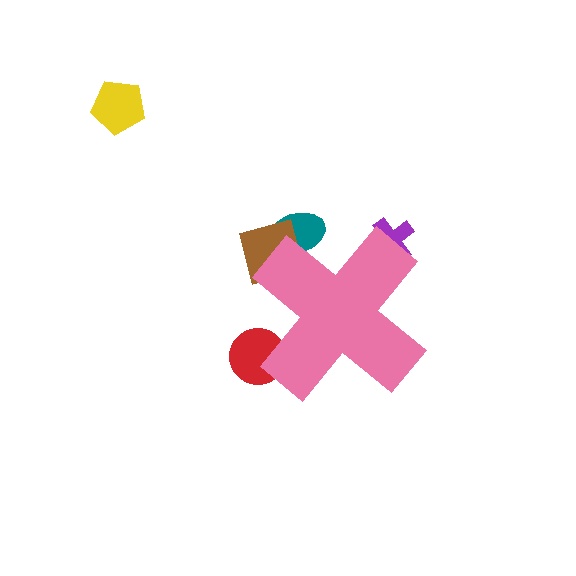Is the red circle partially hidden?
Yes, the red circle is partially hidden behind the pink cross.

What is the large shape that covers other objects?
A pink cross.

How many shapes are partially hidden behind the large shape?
4 shapes are partially hidden.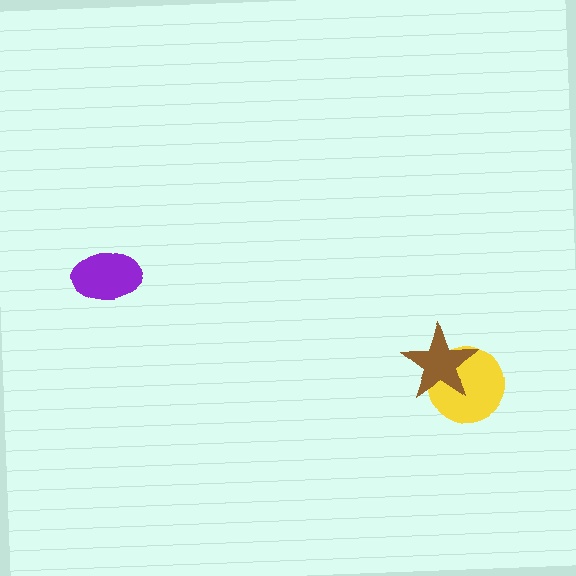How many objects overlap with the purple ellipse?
0 objects overlap with the purple ellipse.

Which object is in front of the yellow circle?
The brown star is in front of the yellow circle.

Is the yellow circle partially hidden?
Yes, it is partially covered by another shape.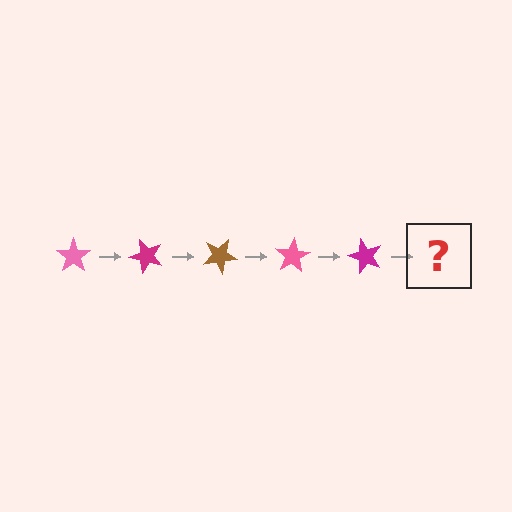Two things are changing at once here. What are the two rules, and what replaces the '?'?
The two rules are that it rotates 50 degrees each step and the color cycles through pink, magenta, and brown. The '?' should be a brown star, rotated 250 degrees from the start.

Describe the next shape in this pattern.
It should be a brown star, rotated 250 degrees from the start.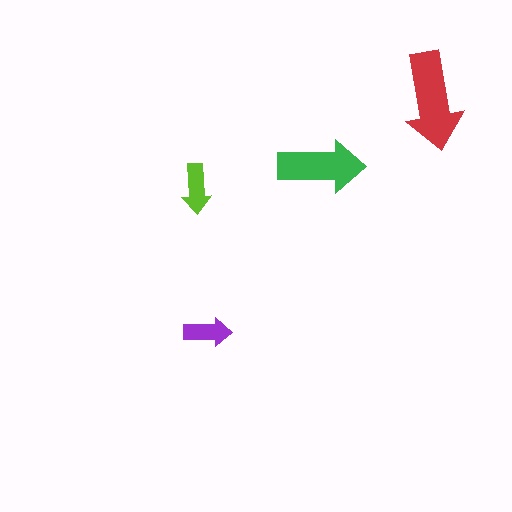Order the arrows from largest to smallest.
the red one, the green one, the lime one, the purple one.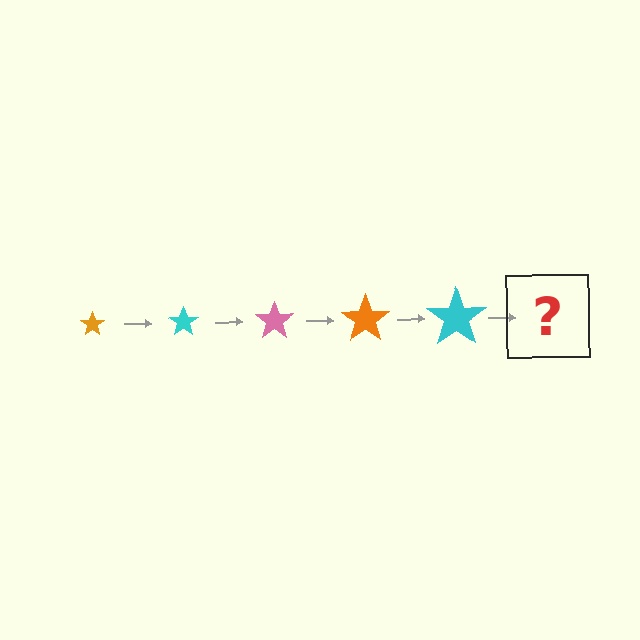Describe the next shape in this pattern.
It should be a pink star, larger than the previous one.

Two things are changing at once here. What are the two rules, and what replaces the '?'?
The two rules are that the star grows larger each step and the color cycles through orange, cyan, and pink. The '?' should be a pink star, larger than the previous one.